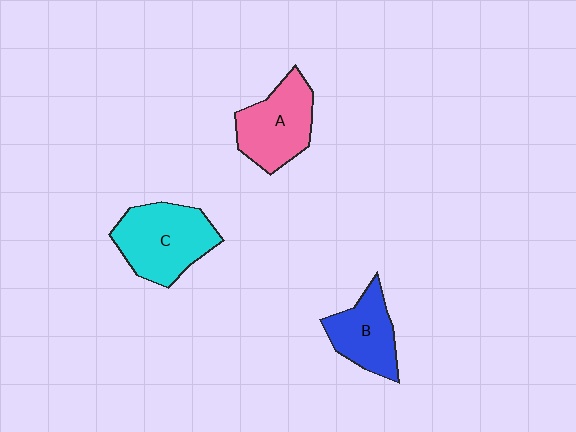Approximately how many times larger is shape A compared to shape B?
Approximately 1.2 times.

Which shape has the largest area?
Shape C (cyan).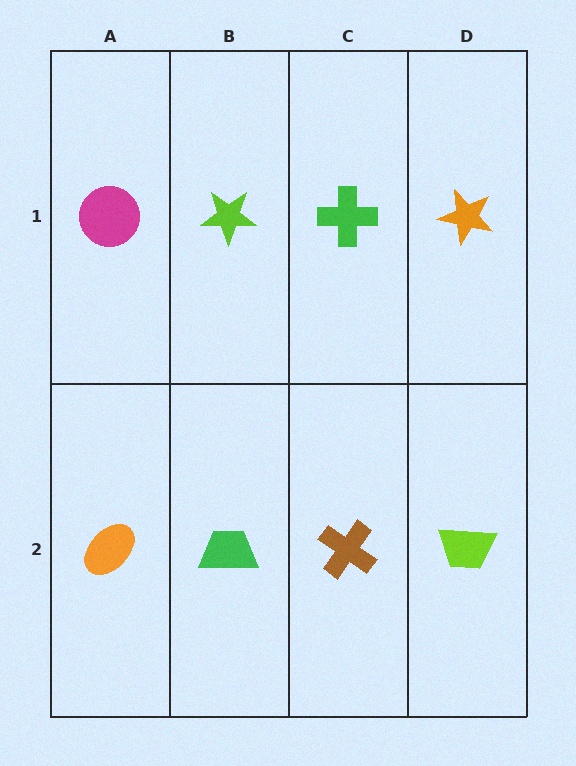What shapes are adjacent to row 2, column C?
A green cross (row 1, column C), a green trapezoid (row 2, column B), a lime trapezoid (row 2, column D).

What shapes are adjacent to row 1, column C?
A brown cross (row 2, column C), a lime star (row 1, column B), an orange star (row 1, column D).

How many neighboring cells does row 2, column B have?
3.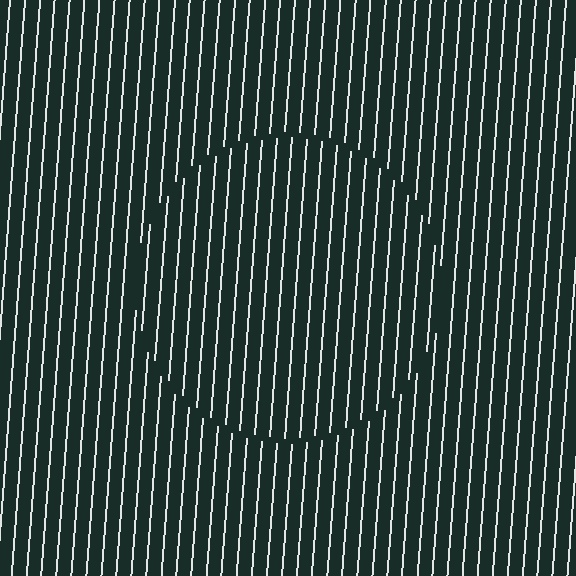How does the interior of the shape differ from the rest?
The interior of the shape contains the same grating, shifted by half a period — the contour is defined by the phase discontinuity where line-ends from the inner and outer gratings abut.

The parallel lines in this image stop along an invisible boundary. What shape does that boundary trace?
An illusory circle. The interior of the shape contains the same grating, shifted by half a period — the contour is defined by the phase discontinuity where line-ends from the inner and outer gratings abut.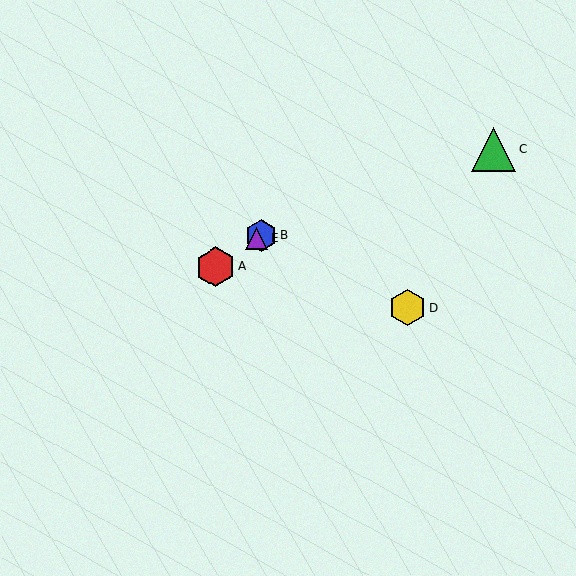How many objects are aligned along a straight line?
3 objects (A, B, E) are aligned along a straight line.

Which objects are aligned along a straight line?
Objects A, B, E are aligned along a straight line.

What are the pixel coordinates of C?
Object C is at (494, 149).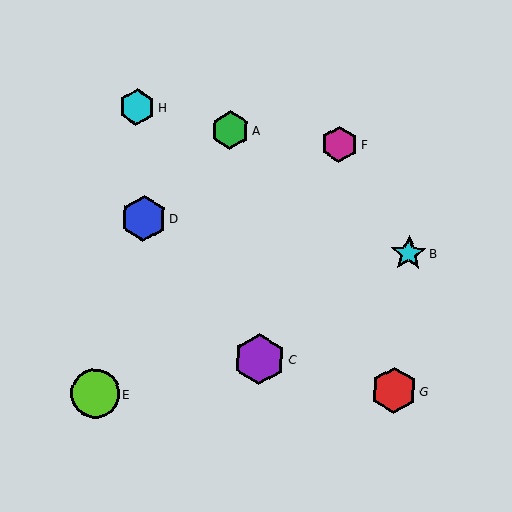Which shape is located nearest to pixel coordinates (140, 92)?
The cyan hexagon (labeled H) at (137, 107) is nearest to that location.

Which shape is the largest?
The purple hexagon (labeled C) is the largest.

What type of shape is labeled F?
Shape F is a magenta hexagon.